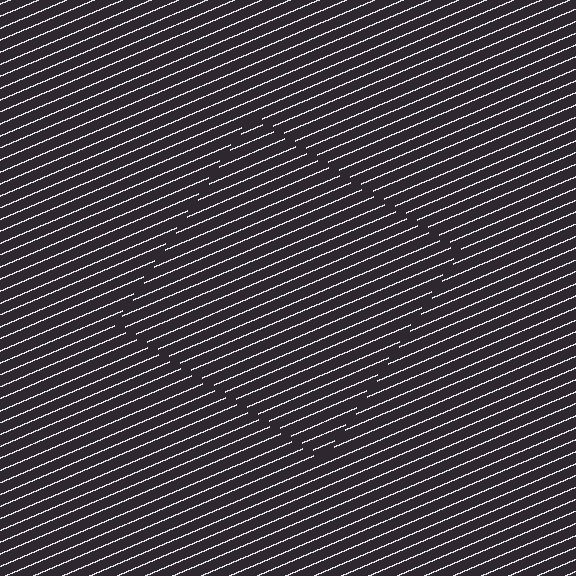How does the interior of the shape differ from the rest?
The interior of the shape contains the same grating, shifted by half a period — the contour is defined by the phase discontinuity where line-ends from the inner and outer gratings abut.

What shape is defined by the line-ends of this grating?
An illusory square. The interior of the shape contains the same grating, shifted by half a period — the contour is defined by the phase discontinuity where line-ends from the inner and outer gratings abut.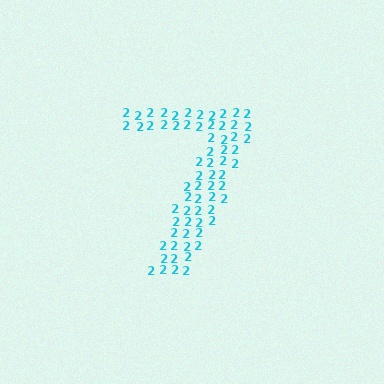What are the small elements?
The small elements are digit 2's.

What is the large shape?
The large shape is the digit 7.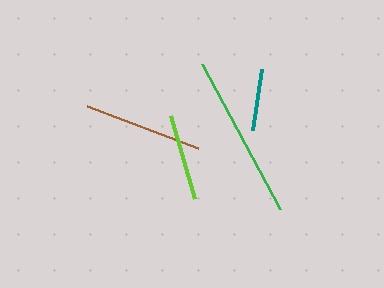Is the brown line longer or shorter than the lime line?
The brown line is longer than the lime line.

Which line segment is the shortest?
The teal line is the shortest at approximately 62 pixels.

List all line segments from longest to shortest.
From longest to shortest: green, brown, lime, teal.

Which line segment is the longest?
The green line is the longest at approximately 164 pixels.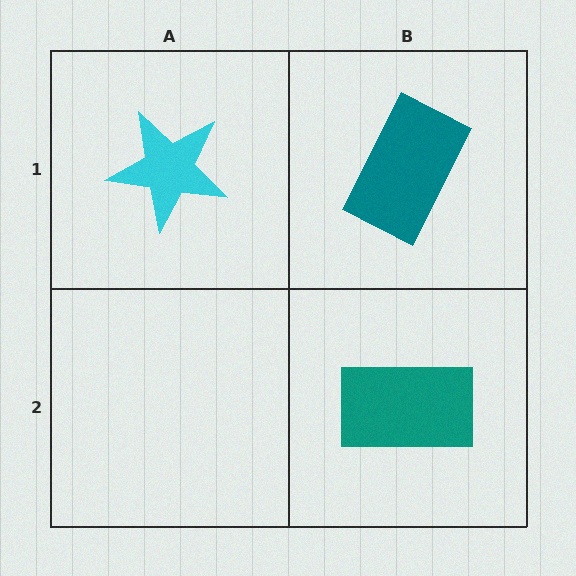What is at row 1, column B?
A teal rectangle.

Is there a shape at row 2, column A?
No, that cell is empty.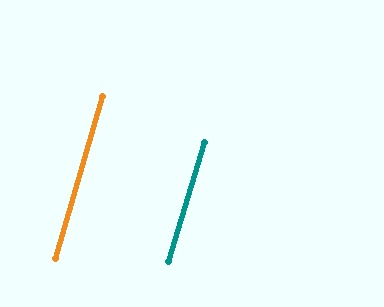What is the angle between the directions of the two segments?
Approximately 0 degrees.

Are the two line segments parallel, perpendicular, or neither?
Parallel — their directions differ by only 0.2°.